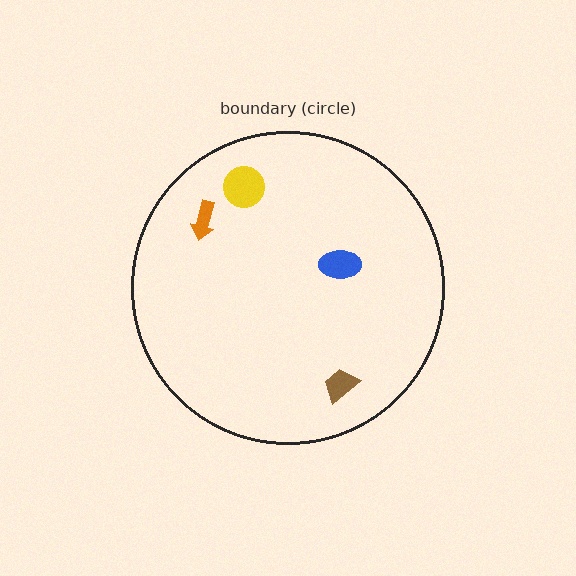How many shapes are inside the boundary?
4 inside, 0 outside.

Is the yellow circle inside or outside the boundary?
Inside.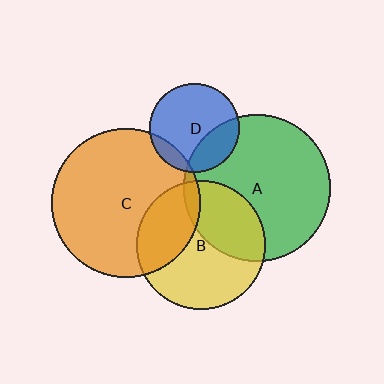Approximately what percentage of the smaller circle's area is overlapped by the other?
Approximately 30%.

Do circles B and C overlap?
Yes.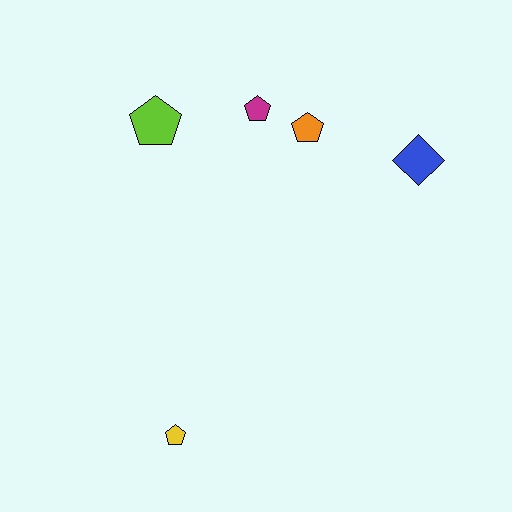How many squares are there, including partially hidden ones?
There are no squares.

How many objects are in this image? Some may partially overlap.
There are 5 objects.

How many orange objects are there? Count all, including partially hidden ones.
There is 1 orange object.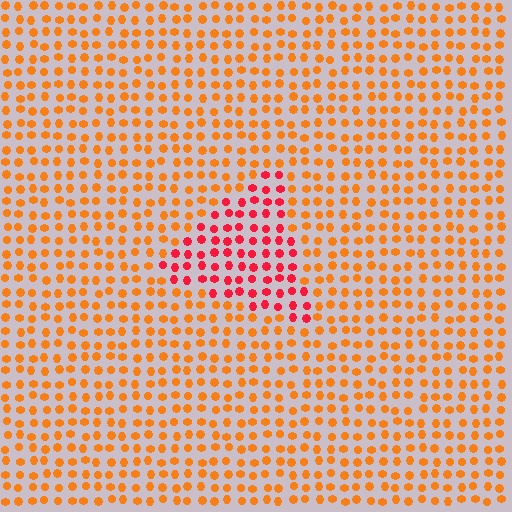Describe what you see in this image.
The image is filled with small orange elements in a uniform arrangement. A triangle-shaped region is visible where the elements are tinted to a slightly different hue, forming a subtle color boundary.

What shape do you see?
I see a triangle.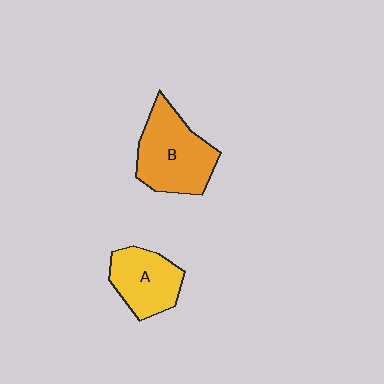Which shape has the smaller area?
Shape A (yellow).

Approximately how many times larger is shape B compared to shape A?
Approximately 1.4 times.